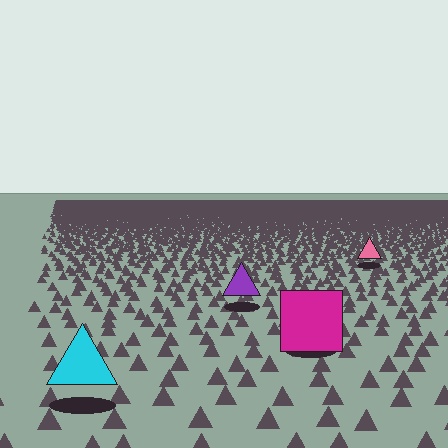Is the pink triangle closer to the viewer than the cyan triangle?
No. The cyan triangle is closer — you can tell from the texture gradient: the ground texture is coarser near it.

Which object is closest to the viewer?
The cyan triangle is closest. The texture marks near it are larger and more spread out.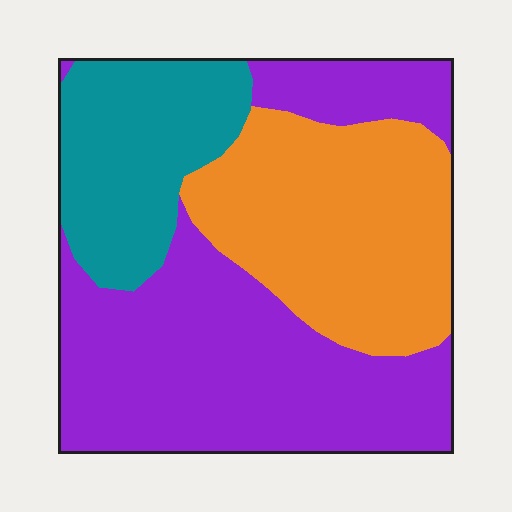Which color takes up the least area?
Teal, at roughly 20%.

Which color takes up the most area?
Purple, at roughly 50%.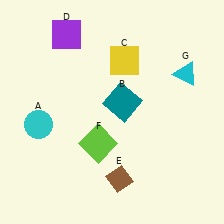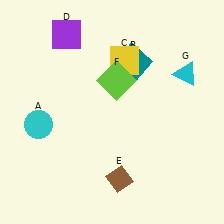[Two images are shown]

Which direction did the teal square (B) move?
The teal square (B) moved up.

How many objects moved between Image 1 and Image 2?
2 objects moved between the two images.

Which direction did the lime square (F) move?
The lime square (F) moved up.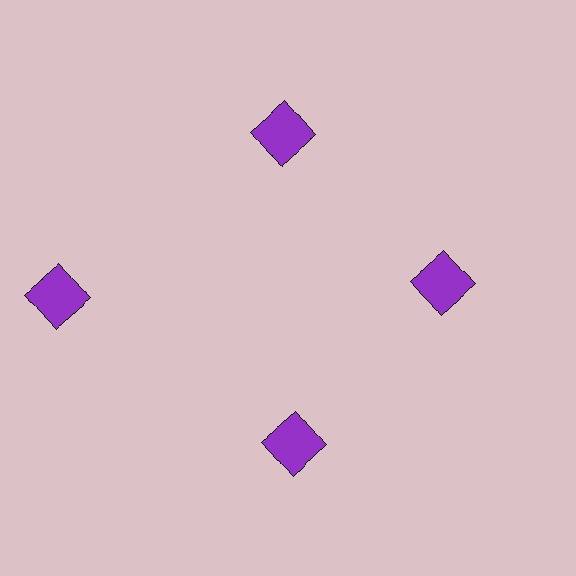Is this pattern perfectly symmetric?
No. The 4 purple squares are arranged in a ring, but one element near the 9 o'clock position is pushed outward from the center, breaking the 4-fold rotational symmetry.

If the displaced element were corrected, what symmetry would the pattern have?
It would have 4-fold rotational symmetry — the pattern would map onto itself every 90 degrees.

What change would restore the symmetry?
The symmetry would be restored by moving it inward, back onto the ring so that all 4 squares sit at equal angles and equal distance from the center.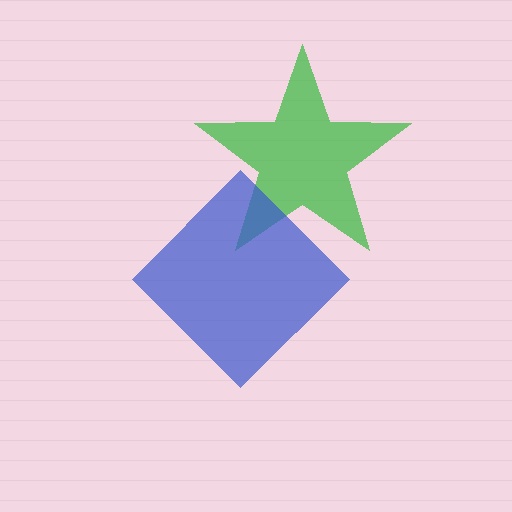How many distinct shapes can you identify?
There are 2 distinct shapes: a green star, a blue diamond.